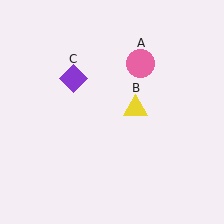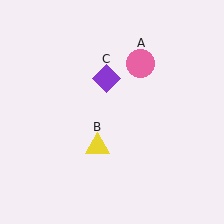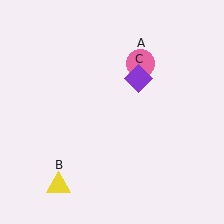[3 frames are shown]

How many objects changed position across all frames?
2 objects changed position: yellow triangle (object B), purple diamond (object C).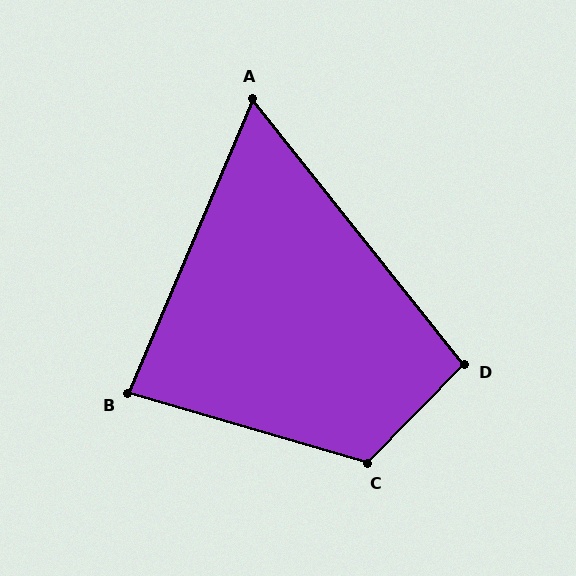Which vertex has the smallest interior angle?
A, at approximately 62 degrees.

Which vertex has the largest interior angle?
C, at approximately 118 degrees.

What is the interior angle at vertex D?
Approximately 97 degrees (obtuse).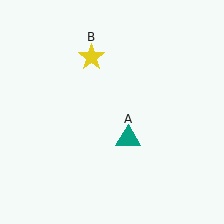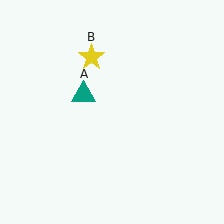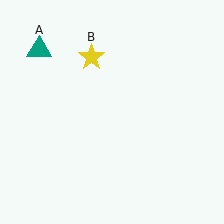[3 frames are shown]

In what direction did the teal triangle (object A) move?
The teal triangle (object A) moved up and to the left.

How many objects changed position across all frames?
1 object changed position: teal triangle (object A).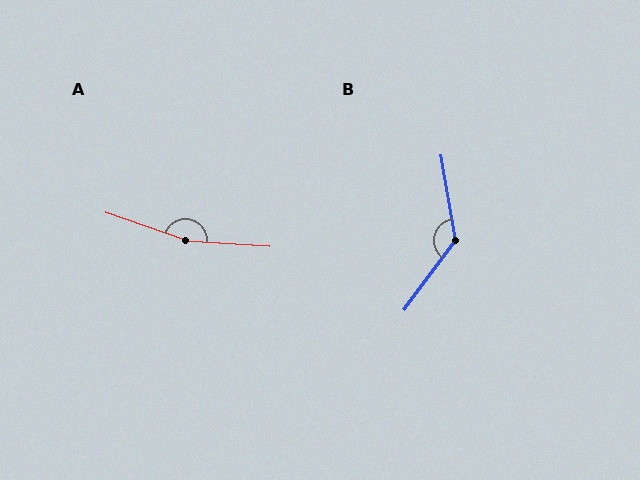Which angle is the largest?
A, at approximately 165 degrees.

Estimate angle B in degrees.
Approximately 133 degrees.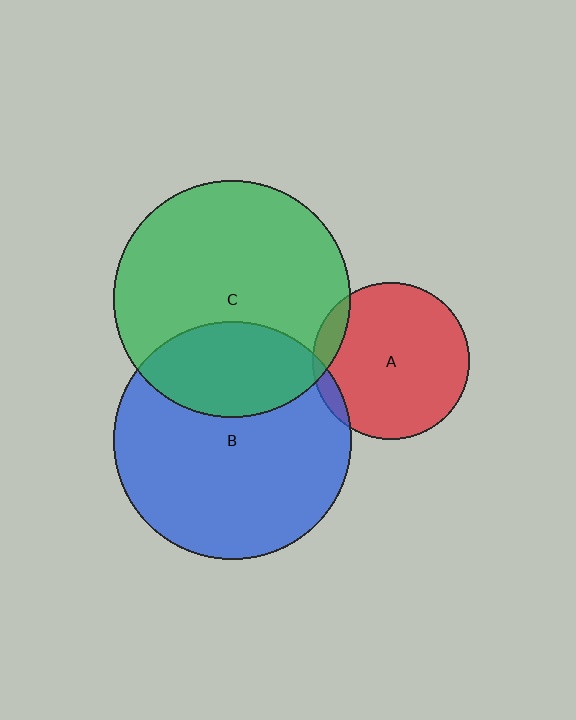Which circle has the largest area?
Circle B (blue).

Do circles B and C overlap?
Yes.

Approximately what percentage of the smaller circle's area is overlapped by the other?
Approximately 30%.